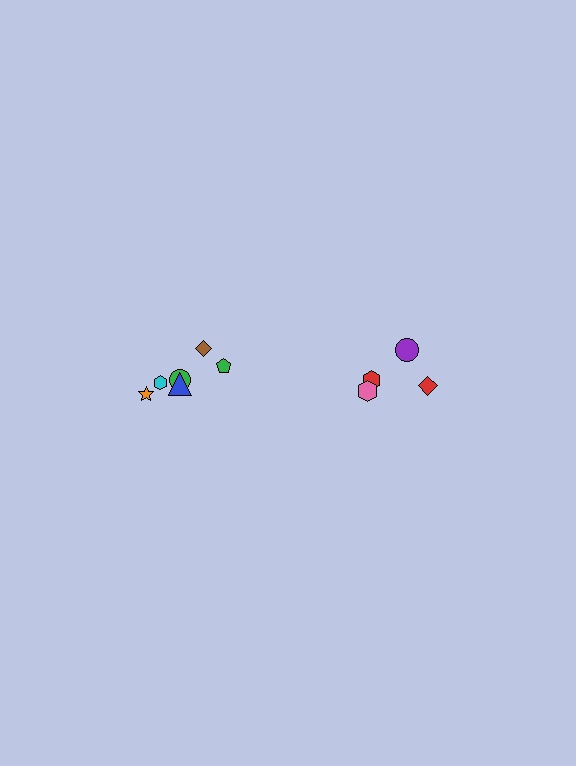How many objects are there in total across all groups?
There are 10 objects.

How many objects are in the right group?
There are 4 objects.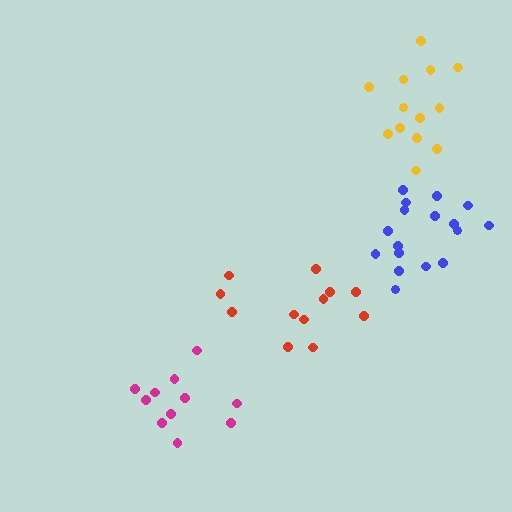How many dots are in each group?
Group 1: 12 dots, Group 2: 13 dots, Group 3: 11 dots, Group 4: 17 dots (53 total).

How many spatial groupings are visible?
There are 4 spatial groupings.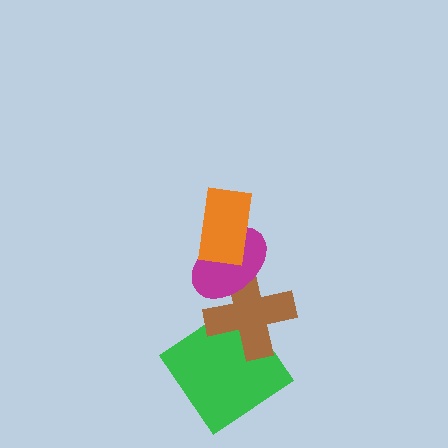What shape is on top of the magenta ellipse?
The orange rectangle is on top of the magenta ellipse.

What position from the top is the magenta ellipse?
The magenta ellipse is 2nd from the top.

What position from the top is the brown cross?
The brown cross is 3rd from the top.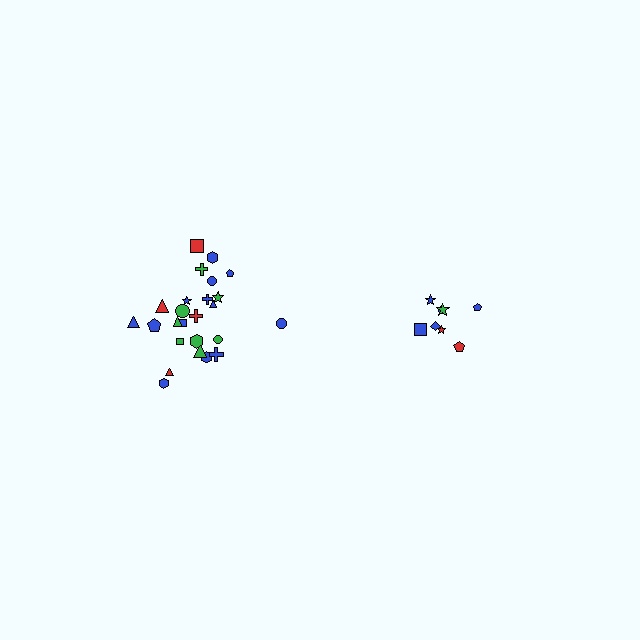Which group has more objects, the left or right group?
The left group.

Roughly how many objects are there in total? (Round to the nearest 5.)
Roughly 35 objects in total.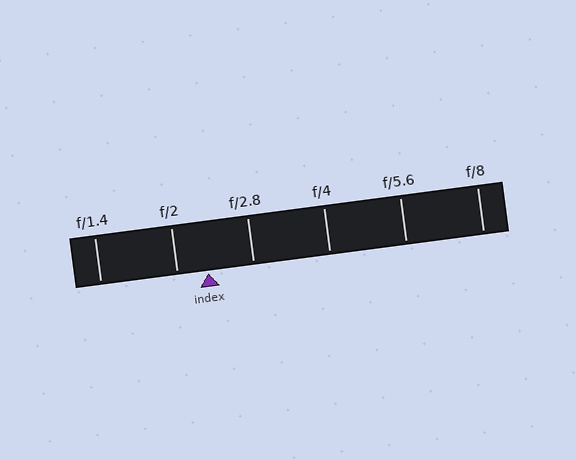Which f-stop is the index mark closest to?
The index mark is closest to f/2.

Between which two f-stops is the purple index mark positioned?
The index mark is between f/2 and f/2.8.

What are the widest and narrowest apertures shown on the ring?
The widest aperture shown is f/1.4 and the narrowest is f/8.